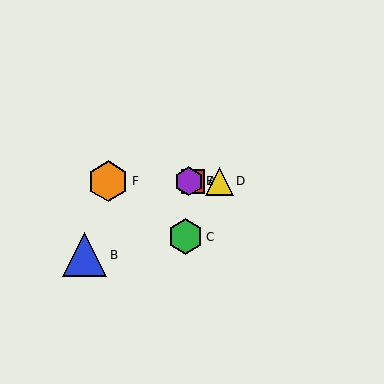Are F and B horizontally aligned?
No, F is at y≈181 and B is at y≈255.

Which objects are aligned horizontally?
Objects A, D, E, F are aligned horizontally.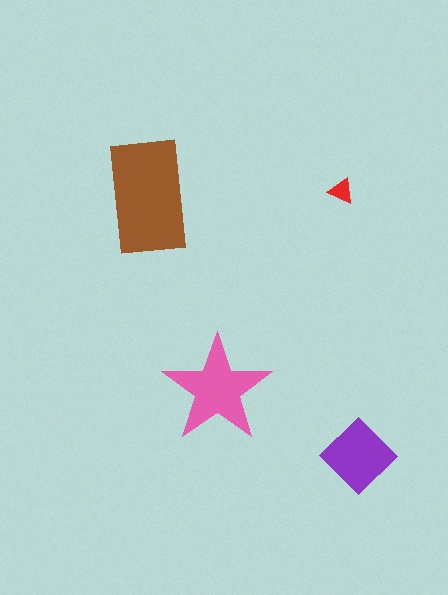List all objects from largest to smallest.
The brown rectangle, the pink star, the purple diamond, the red triangle.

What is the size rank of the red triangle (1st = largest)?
4th.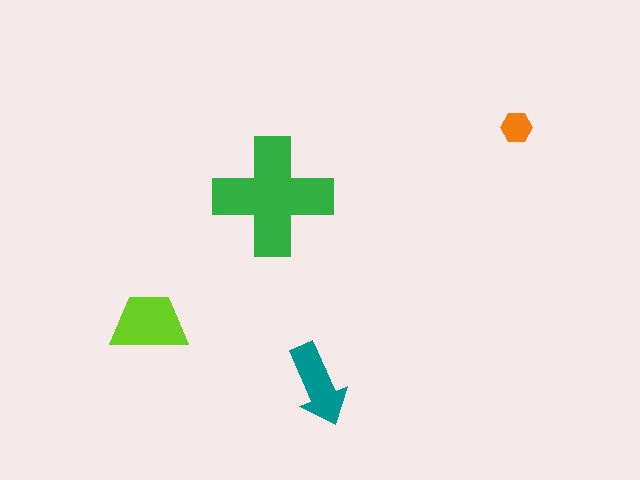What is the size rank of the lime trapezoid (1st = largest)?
2nd.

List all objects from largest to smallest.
The green cross, the lime trapezoid, the teal arrow, the orange hexagon.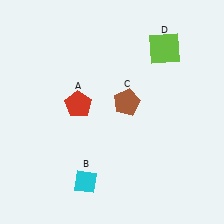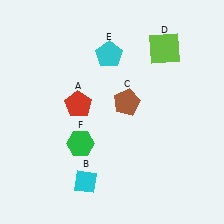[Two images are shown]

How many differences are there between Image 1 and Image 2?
There are 2 differences between the two images.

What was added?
A cyan pentagon (E), a green hexagon (F) were added in Image 2.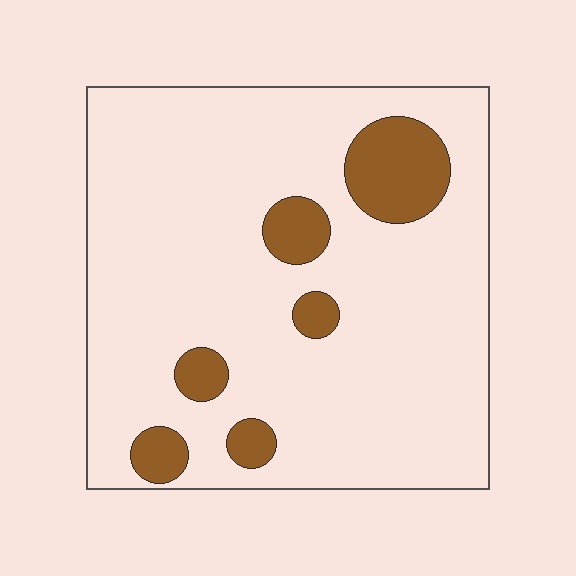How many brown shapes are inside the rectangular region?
6.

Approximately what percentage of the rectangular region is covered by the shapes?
Approximately 15%.